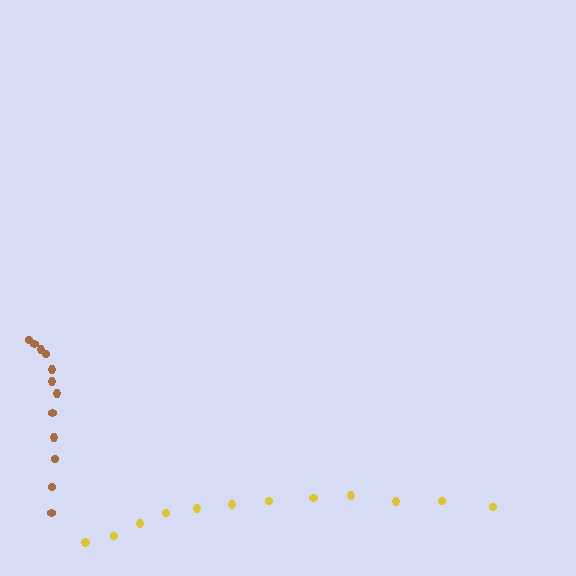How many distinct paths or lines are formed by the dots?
There are 2 distinct paths.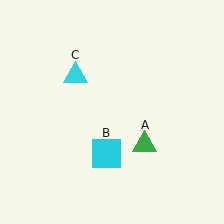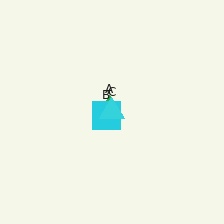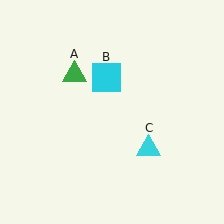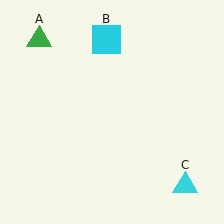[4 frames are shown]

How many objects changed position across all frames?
3 objects changed position: green triangle (object A), cyan square (object B), cyan triangle (object C).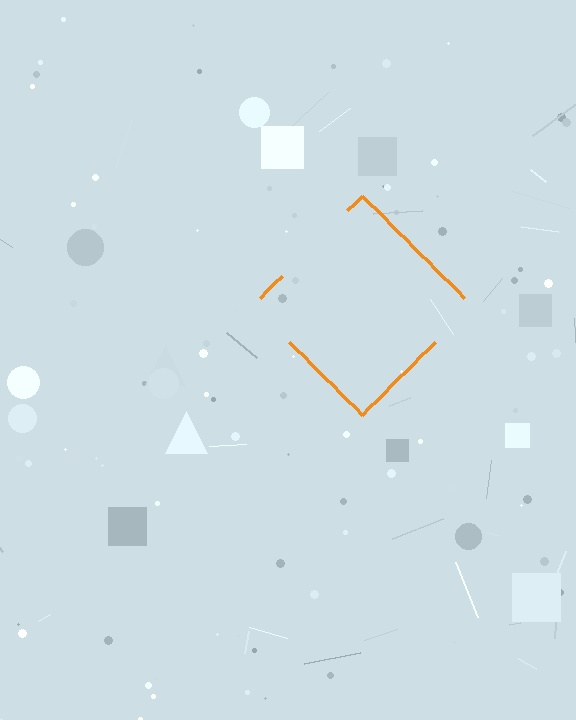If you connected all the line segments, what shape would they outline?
They would outline a diamond.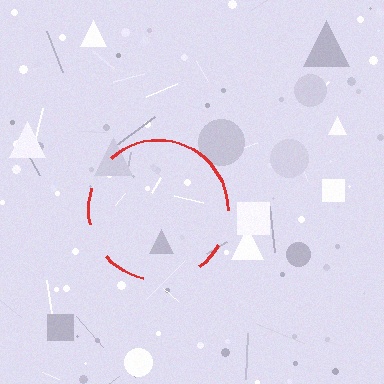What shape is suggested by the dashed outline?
The dashed outline suggests a circle.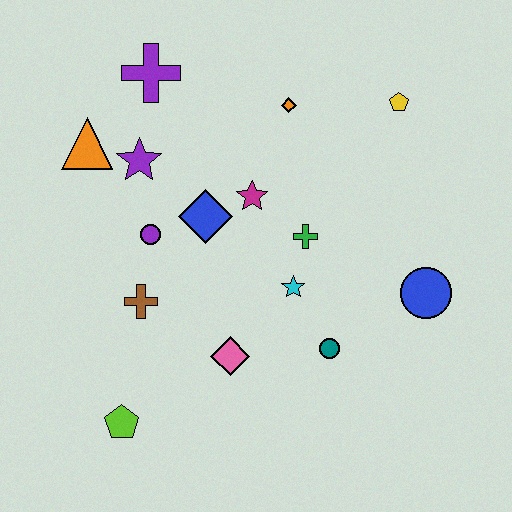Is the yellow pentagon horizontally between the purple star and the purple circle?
No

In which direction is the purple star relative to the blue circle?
The purple star is to the left of the blue circle.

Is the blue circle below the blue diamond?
Yes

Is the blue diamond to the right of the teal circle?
No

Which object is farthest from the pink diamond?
The yellow pentagon is farthest from the pink diamond.